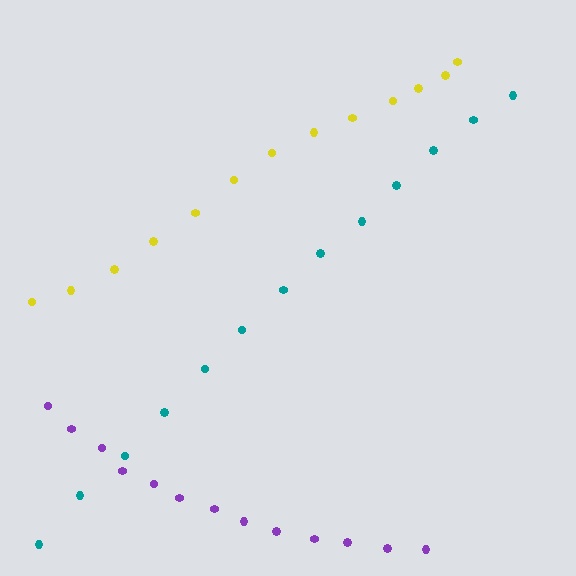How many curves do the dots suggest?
There are 3 distinct paths.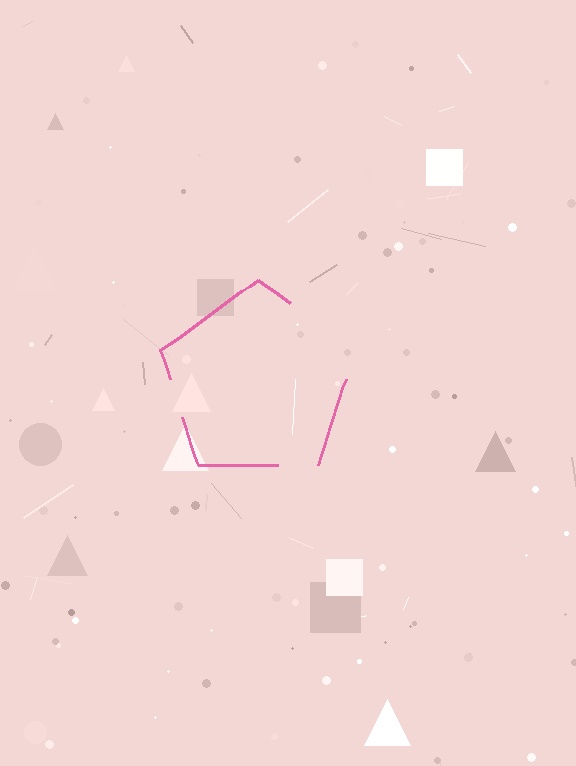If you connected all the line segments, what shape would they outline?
They would outline a pentagon.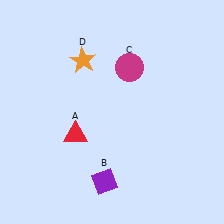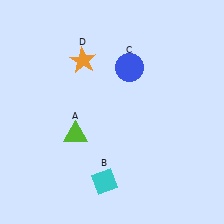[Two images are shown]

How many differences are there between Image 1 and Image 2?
There are 3 differences between the two images.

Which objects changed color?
A changed from red to lime. B changed from purple to cyan. C changed from magenta to blue.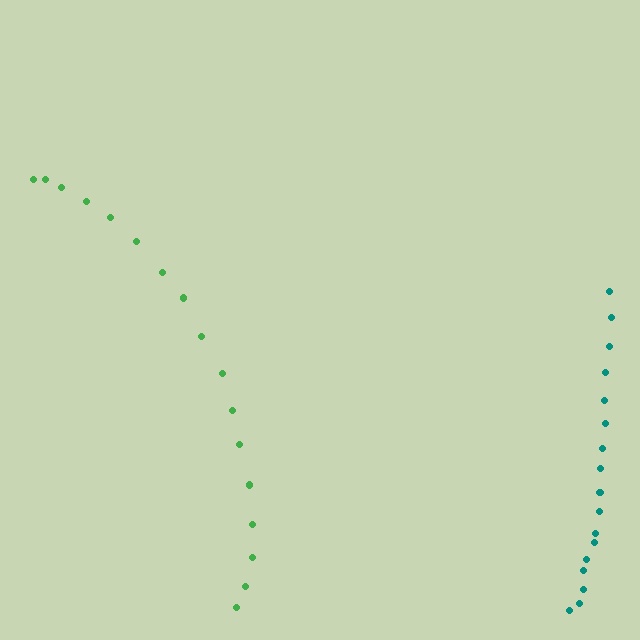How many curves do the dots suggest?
There are 2 distinct paths.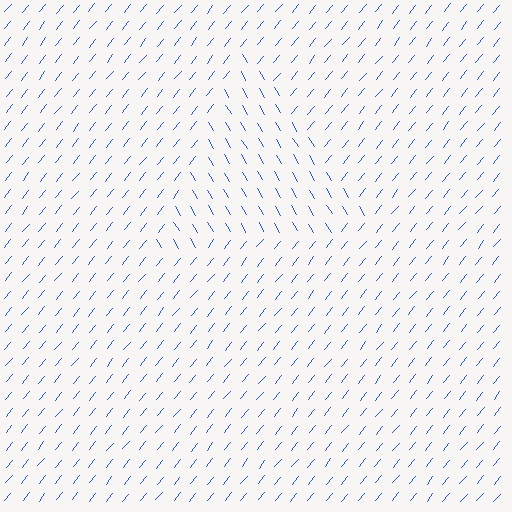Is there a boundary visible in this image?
Yes, there is a texture boundary formed by a change in line orientation.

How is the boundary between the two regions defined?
The boundary is defined purely by a change in line orientation (approximately 69 degrees difference). All lines are the same color and thickness.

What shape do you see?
I see a triangle.